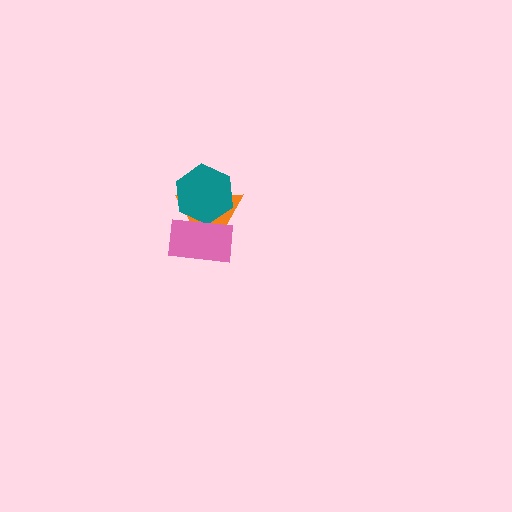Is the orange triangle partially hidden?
Yes, it is partially covered by another shape.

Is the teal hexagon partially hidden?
Yes, it is partially covered by another shape.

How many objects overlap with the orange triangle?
2 objects overlap with the orange triangle.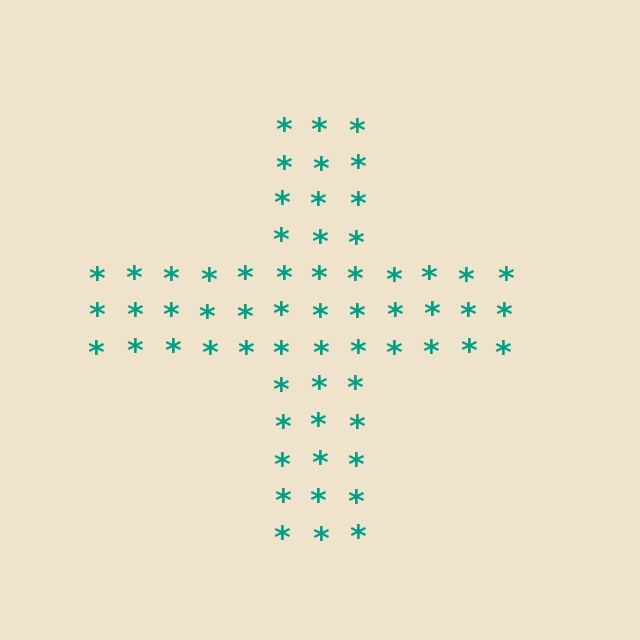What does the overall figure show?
The overall figure shows a cross.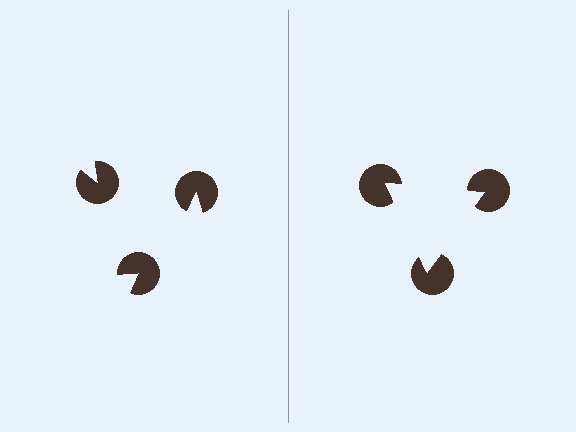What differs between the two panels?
The pac-man discs are positioned identically on both sides; only the wedge orientations differ. On the right they align to a triangle; on the left they are misaligned.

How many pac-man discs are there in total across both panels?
6 — 3 on each side.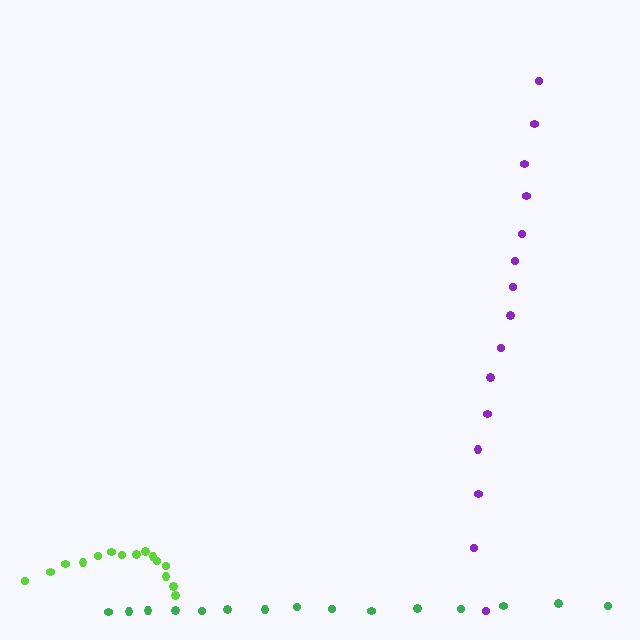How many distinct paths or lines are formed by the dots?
There are 3 distinct paths.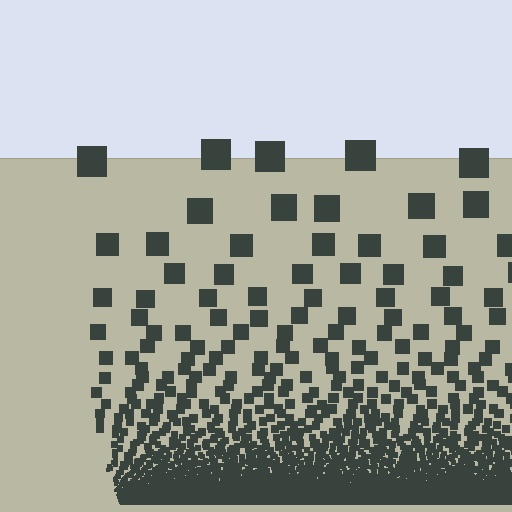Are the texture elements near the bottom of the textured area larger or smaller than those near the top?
Smaller. The gradient is inverted — elements near the bottom are smaller and denser.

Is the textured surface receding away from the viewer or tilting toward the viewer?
The surface appears to tilt toward the viewer. Texture elements get larger and sparser toward the top.